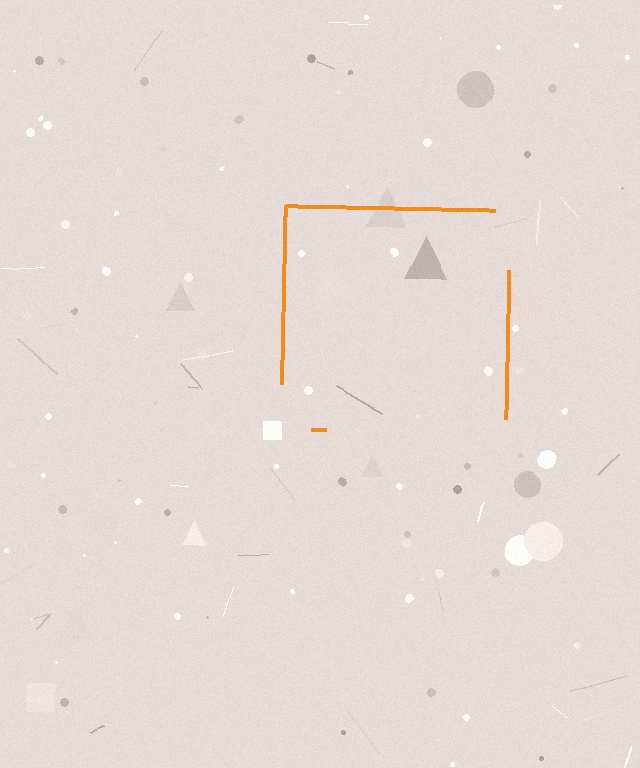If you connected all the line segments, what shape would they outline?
They would outline a square.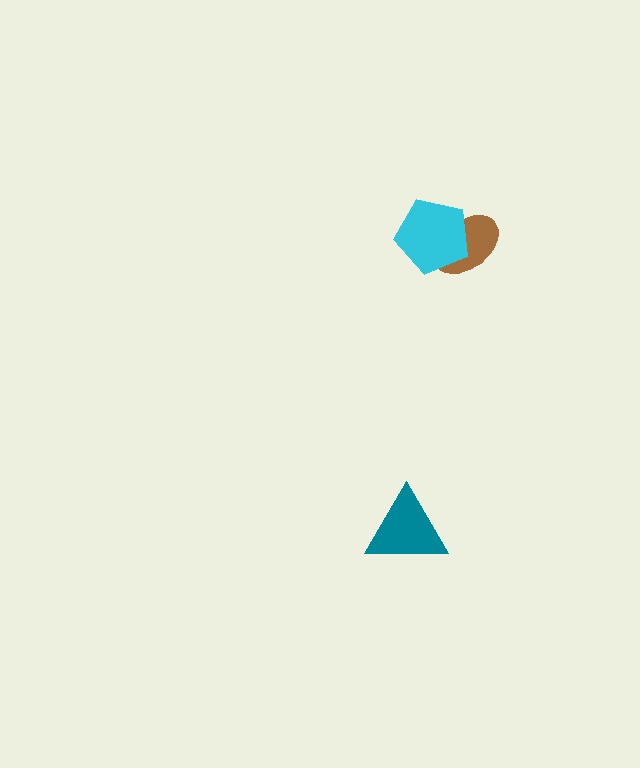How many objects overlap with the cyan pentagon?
1 object overlaps with the cyan pentagon.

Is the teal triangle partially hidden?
No, no other shape covers it.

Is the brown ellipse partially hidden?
Yes, it is partially covered by another shape.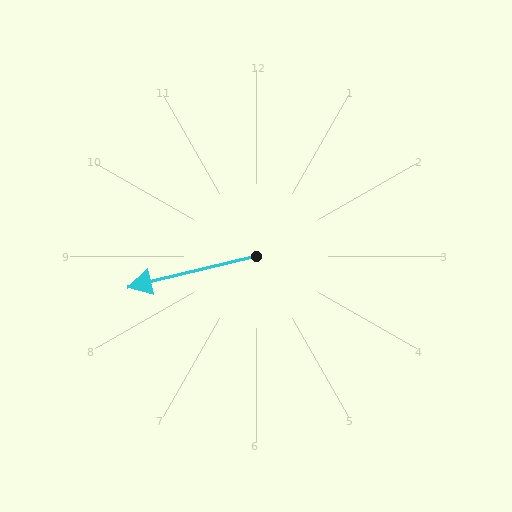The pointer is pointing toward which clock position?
Roughly 9 o'clock.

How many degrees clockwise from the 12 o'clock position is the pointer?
Approximately 256 degrees.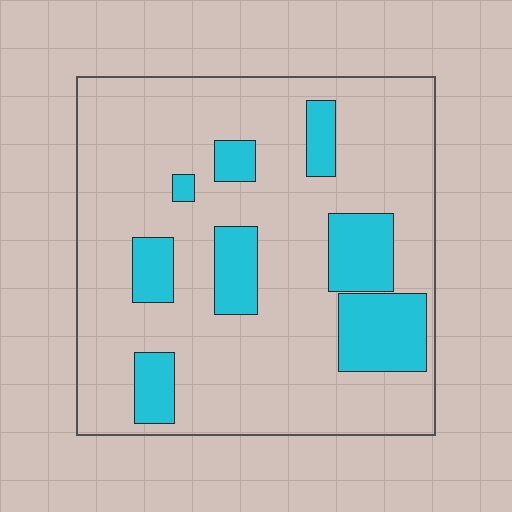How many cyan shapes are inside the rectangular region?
8.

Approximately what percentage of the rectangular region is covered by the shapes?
Approximately 20%.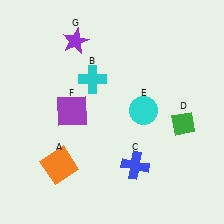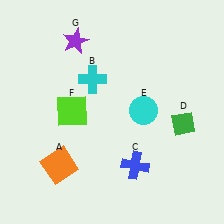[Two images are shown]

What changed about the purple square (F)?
In Image 1, F is purple. In Image 2, it changed to lime.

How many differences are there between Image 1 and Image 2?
There is 1 difference between the two images.